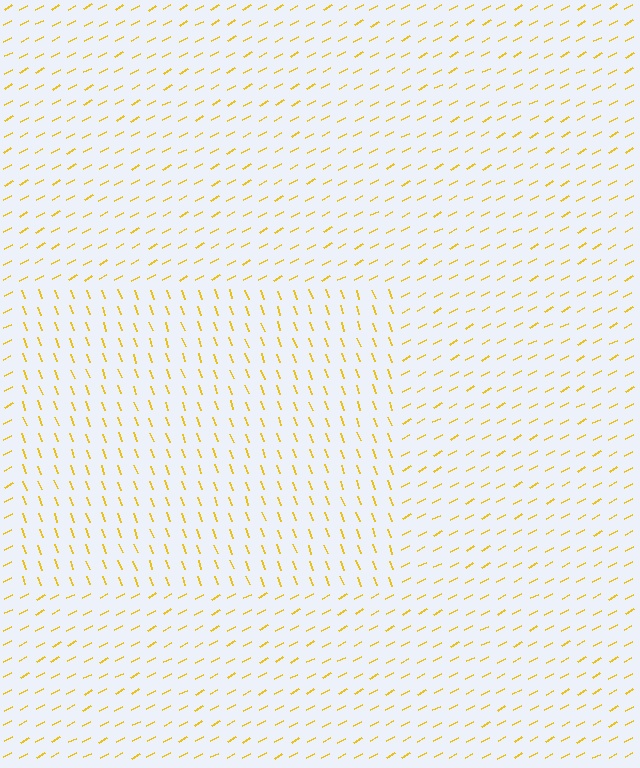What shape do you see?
I see a rectangle.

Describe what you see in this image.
The image is filled with small yellow line segments. A rectangle region in the image has lines oriented differently from the surrounding lines, creating a visible texture boundary.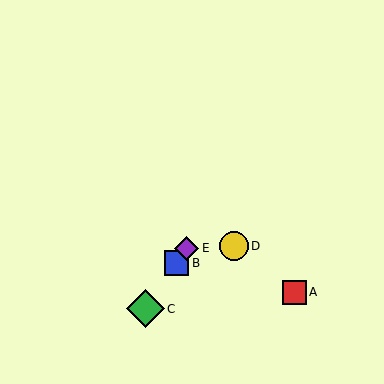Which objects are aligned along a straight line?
Objects B, C, E are aligned along a straight line.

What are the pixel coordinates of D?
Object D is at (234, 246).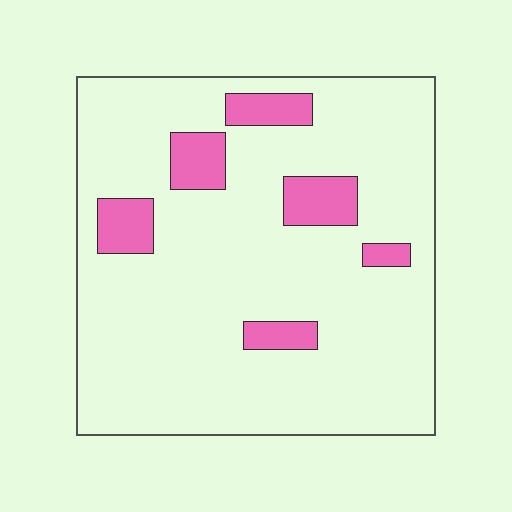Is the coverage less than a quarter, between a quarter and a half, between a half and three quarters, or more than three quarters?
Less than a quarter.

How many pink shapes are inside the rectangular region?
6.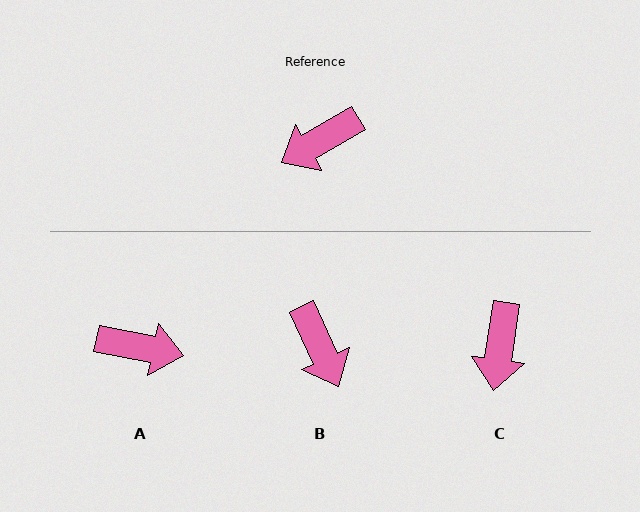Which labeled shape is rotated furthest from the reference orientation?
A, about 139 degrees away.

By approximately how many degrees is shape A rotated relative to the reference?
Approximately 139 degrees counter-clockwise.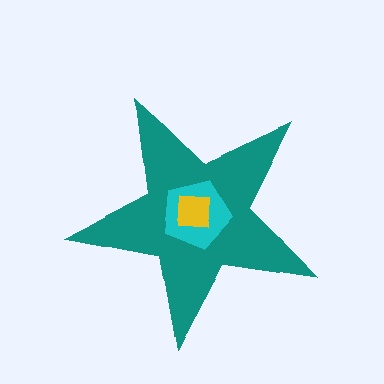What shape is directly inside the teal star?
The cyan pentagon.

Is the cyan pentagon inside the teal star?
Yes.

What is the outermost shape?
The teal star.